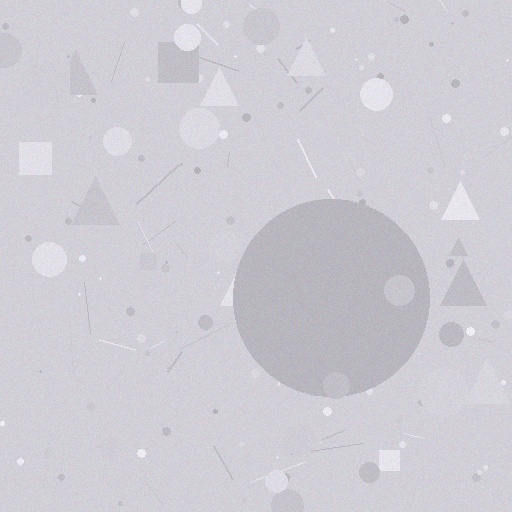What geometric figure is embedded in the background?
A circle is embedded in the background.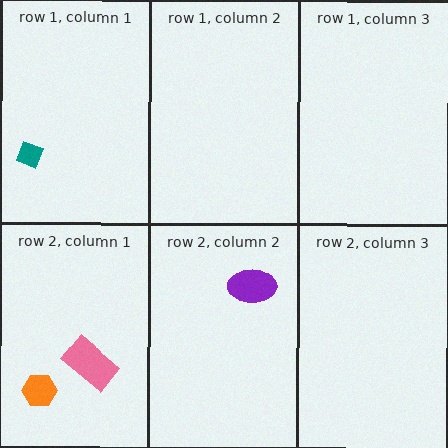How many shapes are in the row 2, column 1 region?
2.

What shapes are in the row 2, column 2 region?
The purple ellipse.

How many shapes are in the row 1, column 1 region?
1.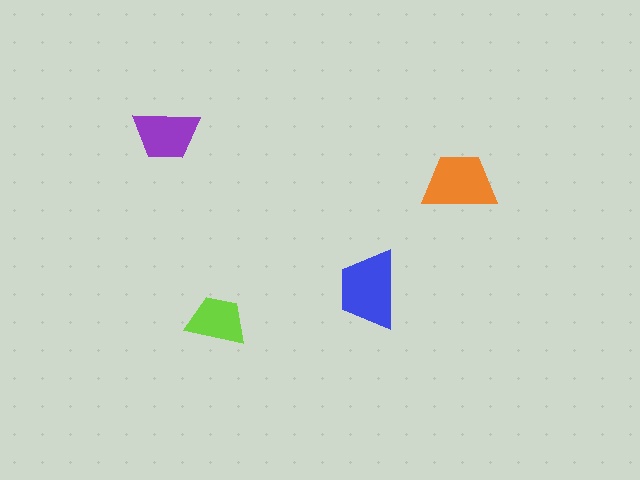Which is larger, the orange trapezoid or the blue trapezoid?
The blue one.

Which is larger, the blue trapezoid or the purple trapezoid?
The blue one.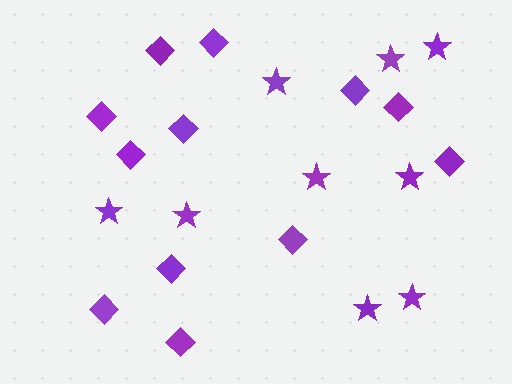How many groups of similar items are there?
There are 2 groups: one group of diamonds (12) and one group of stars (9).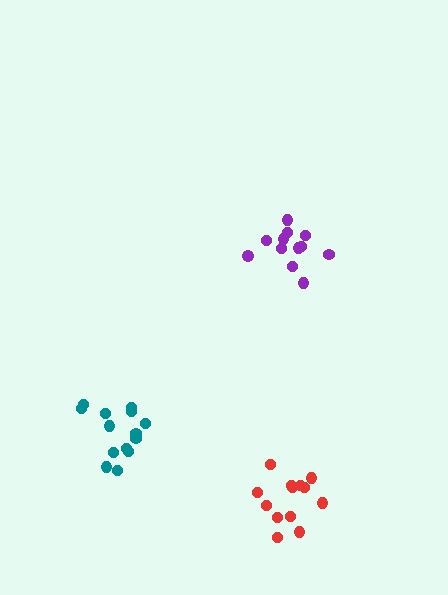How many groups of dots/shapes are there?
There are 3 groups.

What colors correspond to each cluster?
The clusters are colored: teal, red, purple.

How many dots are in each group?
Group 1: 14 dots, Group 2: 13 dots, Group 3: 12 dots (39 total).